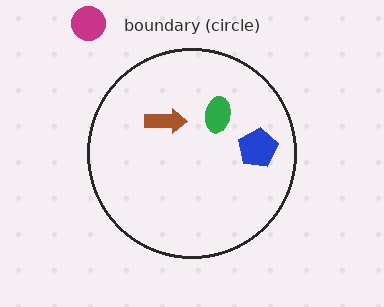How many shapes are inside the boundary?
3 inside, 1 outside.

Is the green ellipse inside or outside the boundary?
Inside.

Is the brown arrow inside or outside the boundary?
Inside.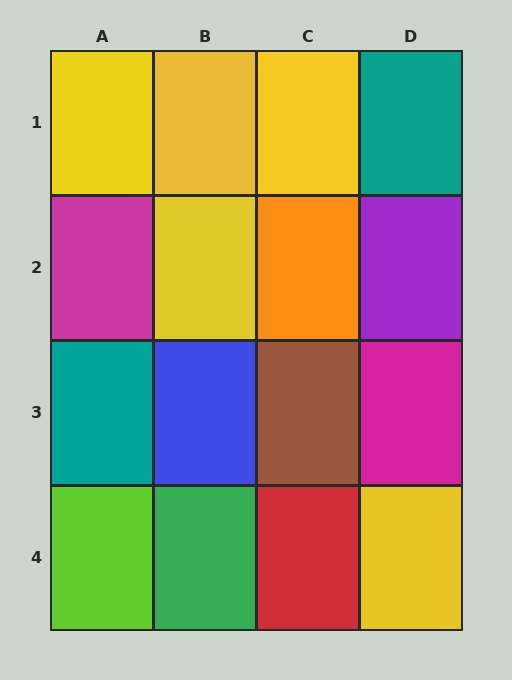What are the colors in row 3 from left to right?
Teal, blue, brown, magenta.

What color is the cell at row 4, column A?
Lime.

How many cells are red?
1 cell is red.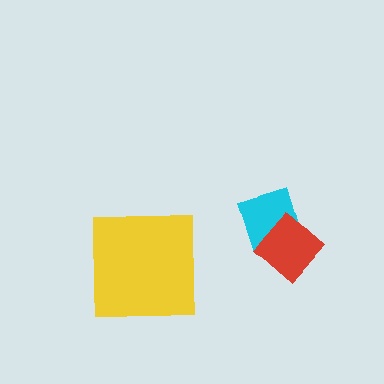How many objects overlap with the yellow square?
0 objects overlap with the yellow square.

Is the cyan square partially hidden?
Yes, it is partially covered by another shape.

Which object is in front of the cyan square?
The red diamond is in front of the cyan square.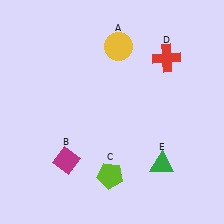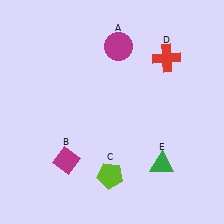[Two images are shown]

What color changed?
The circle (A) changed from yellow in Image 1 to magenta in Image 2.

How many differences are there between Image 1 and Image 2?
There is 1 difference between the two images.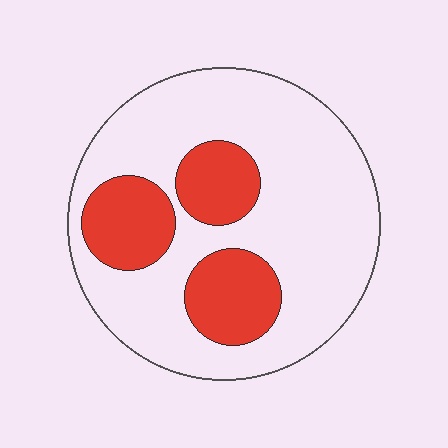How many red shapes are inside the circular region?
3.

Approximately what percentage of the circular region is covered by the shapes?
Approximately 25%.